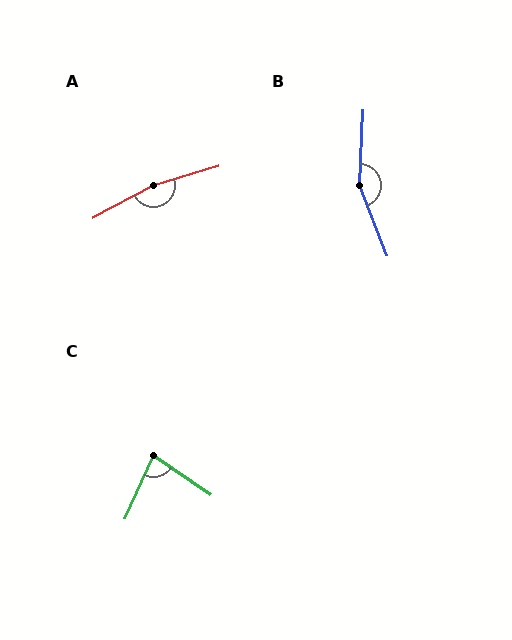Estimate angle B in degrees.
Approximately 156 degrees.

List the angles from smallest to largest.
C (80°), B (156°), A (168°).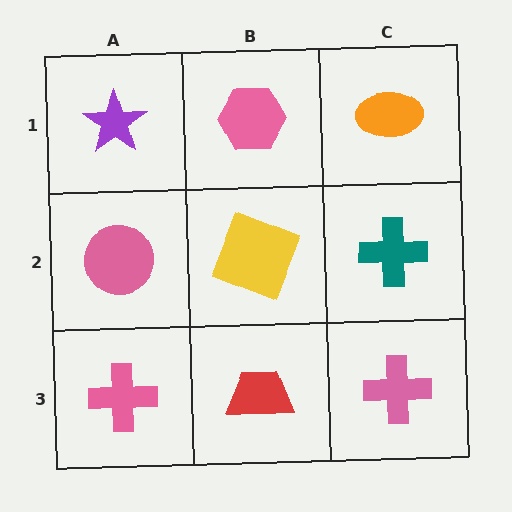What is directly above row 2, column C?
An orange ellipse.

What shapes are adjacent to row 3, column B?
A yellow square (row 2, column B), a pink cross (row 3, column A), a pink cross (row 3, column C).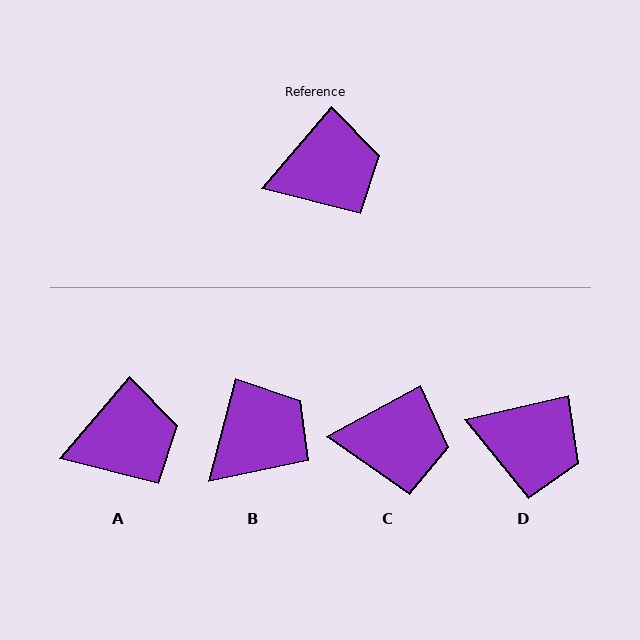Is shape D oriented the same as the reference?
No, it is off by about 37 degrees.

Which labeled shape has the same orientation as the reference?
A.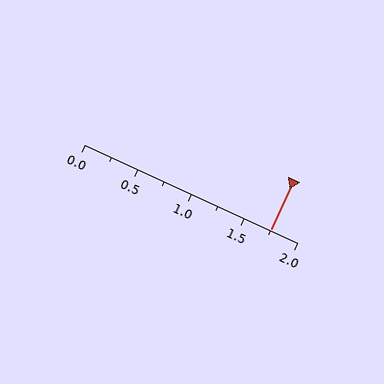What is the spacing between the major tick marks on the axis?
The major ticks are spaced 0.5 apart.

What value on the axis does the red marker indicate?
The marker indicates approximately 1.75.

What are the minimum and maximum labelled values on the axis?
The axis runs from 0.0 to 2.0.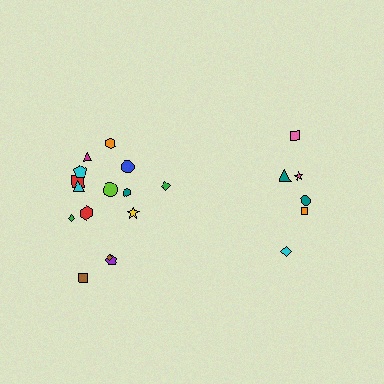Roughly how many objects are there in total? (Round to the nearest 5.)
Roughly 20 objects in total.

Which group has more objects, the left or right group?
The left group.